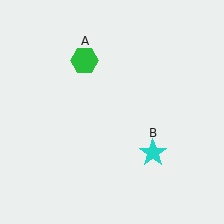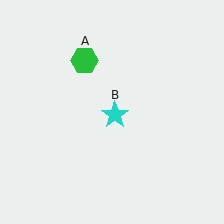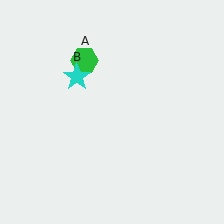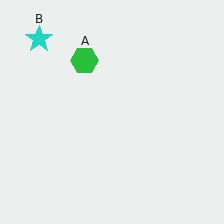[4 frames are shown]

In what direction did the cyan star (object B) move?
The cyan star (object B) moved up and to the left.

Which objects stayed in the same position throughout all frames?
Green hexagon (object A) remained stationary.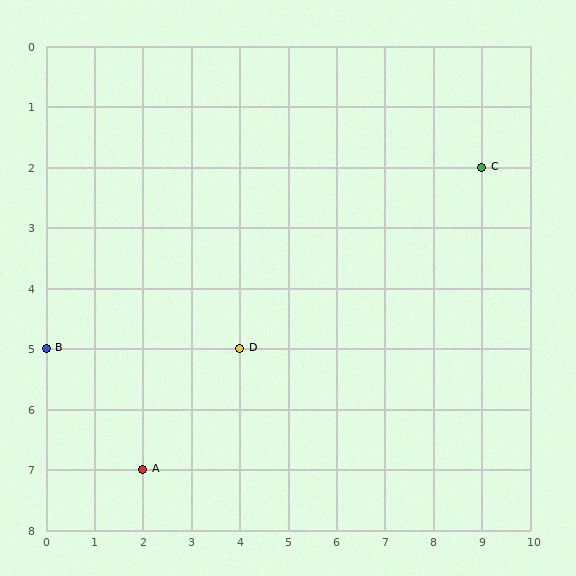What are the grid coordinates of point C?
Point C is at grid coordinates (9, 2).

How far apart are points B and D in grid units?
Points B and D are 4 columns apart.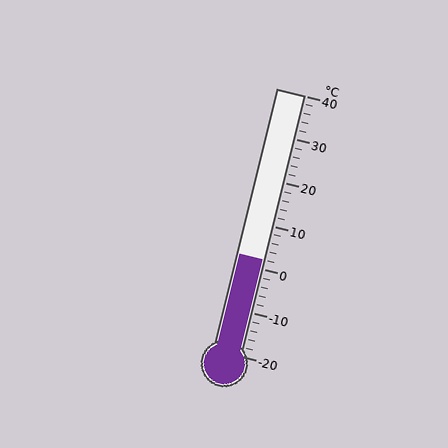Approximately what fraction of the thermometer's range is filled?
The thermometer is filled to approximately 35% of its range.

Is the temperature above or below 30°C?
The temperature is below 30°C.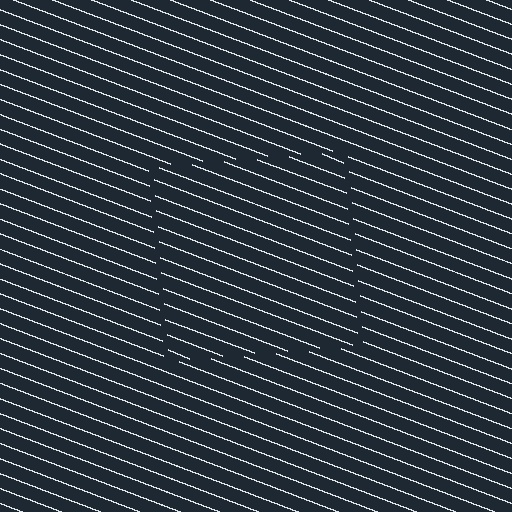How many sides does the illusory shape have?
4 sides — the line-ends trace a square.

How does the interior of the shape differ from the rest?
The interior of the shape contains the same grating, shifted by half a period — the contour is defined by the phase discontinuity where line-ends from the inner and outer gratings abut.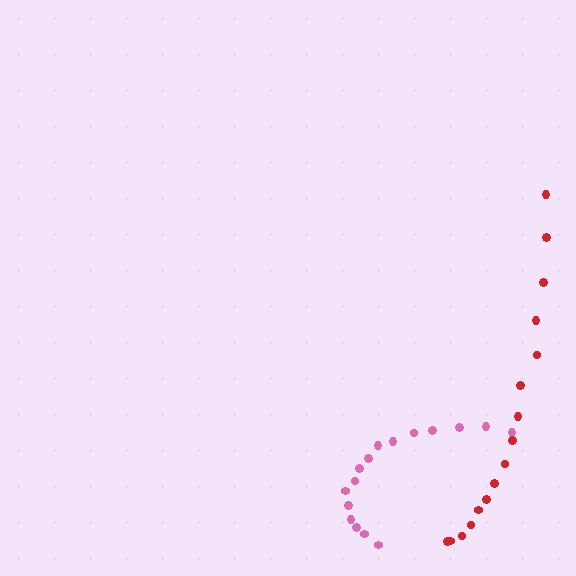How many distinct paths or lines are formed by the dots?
There are 2 distinct paths.